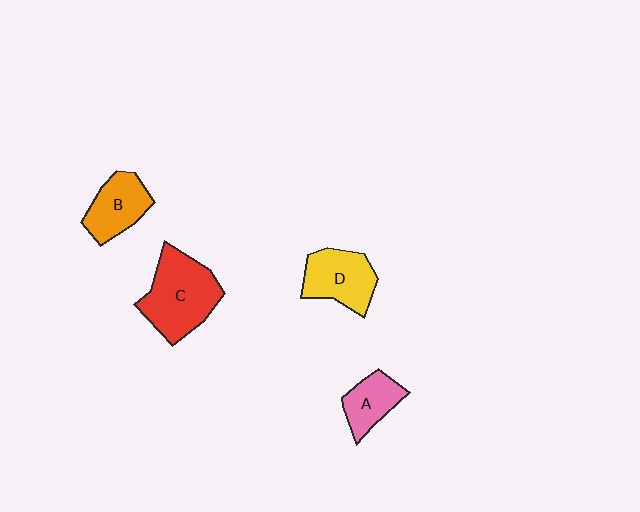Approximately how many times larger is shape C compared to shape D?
Approximately 1.4 times.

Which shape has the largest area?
Shape C (red).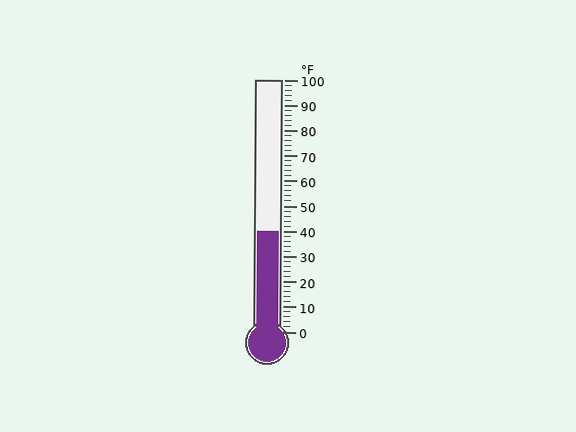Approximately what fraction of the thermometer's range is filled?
The thermometer is filled to approximately 40% of its range.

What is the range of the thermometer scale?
The thermometer scale ranges from 0°F to 100°F.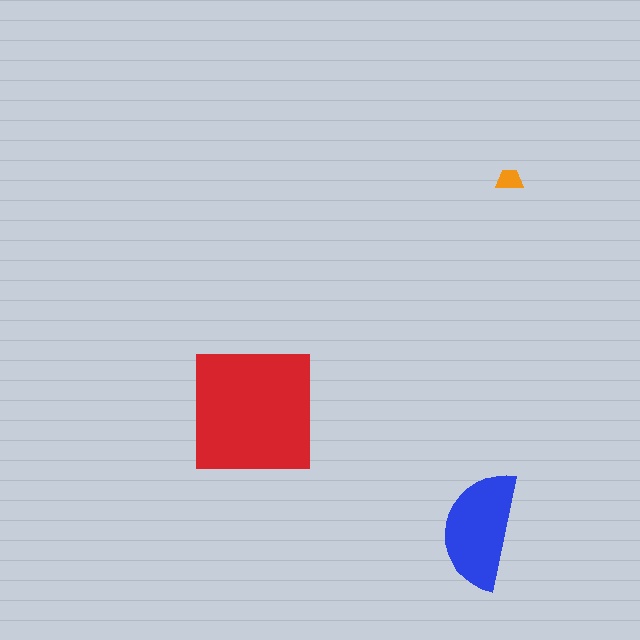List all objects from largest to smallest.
The red square, the blue semicircle, the orange trapezoid.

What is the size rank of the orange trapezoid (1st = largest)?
3rd.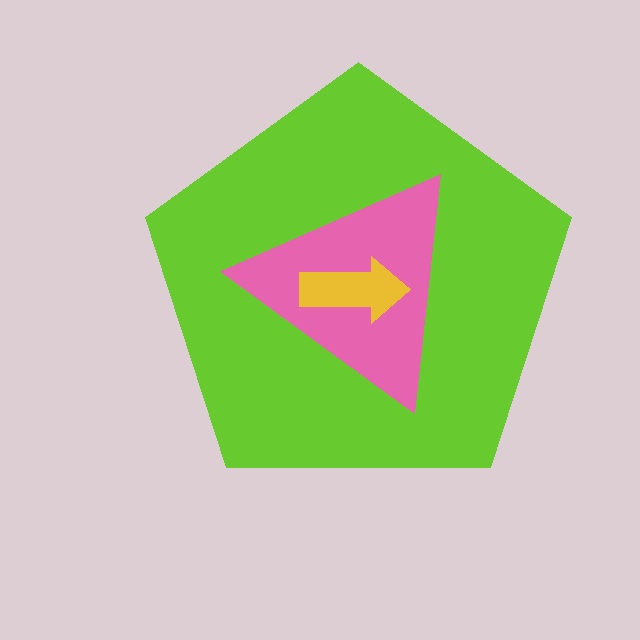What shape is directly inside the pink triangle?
The yellow arrow.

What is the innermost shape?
The yellow arrow.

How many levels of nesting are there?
3.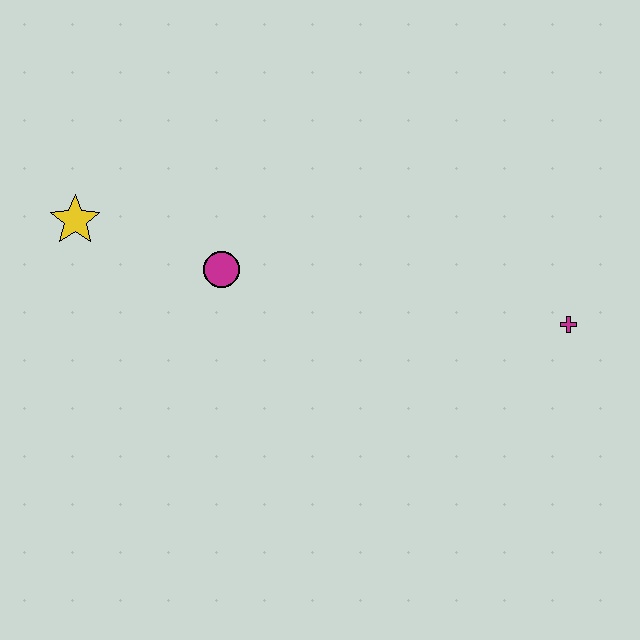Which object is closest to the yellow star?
The magenta circle is closest to the yellow star.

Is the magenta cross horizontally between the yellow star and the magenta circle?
No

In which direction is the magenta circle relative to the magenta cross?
The magenta circle is to the left of the magenta cross.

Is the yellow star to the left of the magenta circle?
Yes